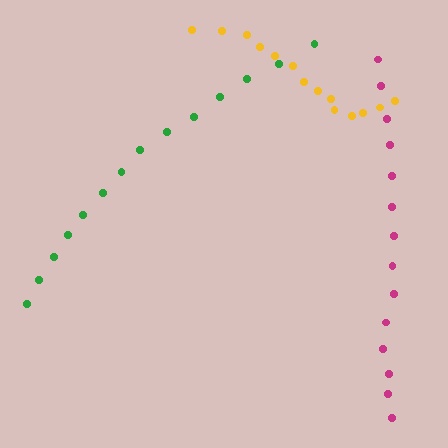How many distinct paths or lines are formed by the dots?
There are 3 distinct paths.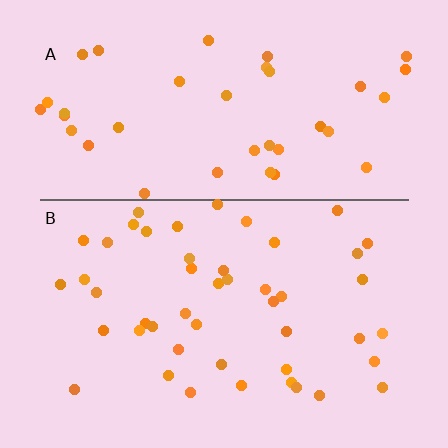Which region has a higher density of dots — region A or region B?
B (the bottom).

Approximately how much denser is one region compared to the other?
Approximately 1.2× — region B over region A.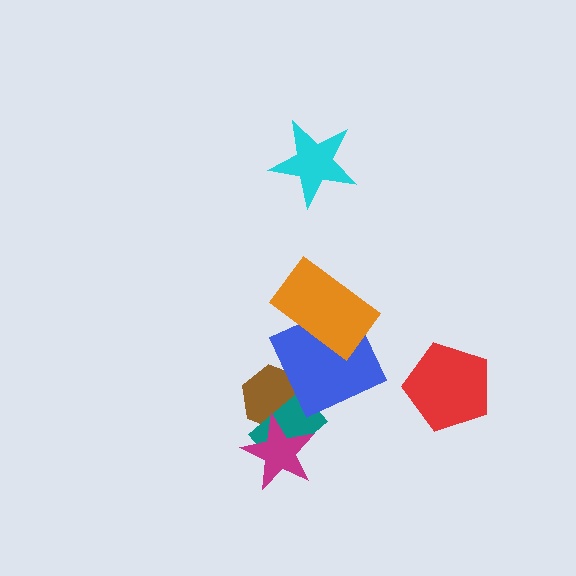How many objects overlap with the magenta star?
2 objects overlap with the magenta star.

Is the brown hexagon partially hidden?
Yes, it is partially covered by another shape.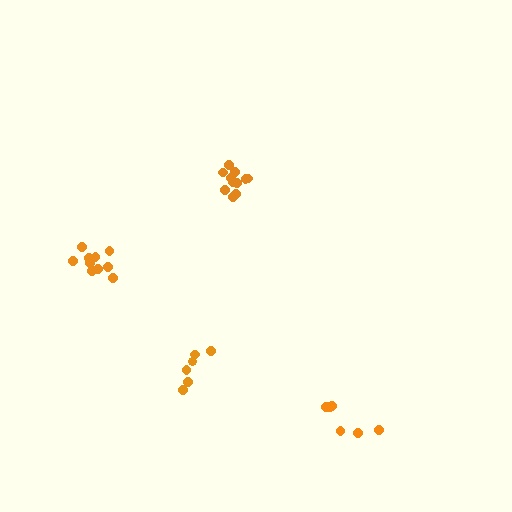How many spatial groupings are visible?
There are 4 spatial groupings.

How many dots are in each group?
Group 1: 10 dots, Group 2: 11 dots, Group 3: 6 dots, Group 4: 6 dots (33 total).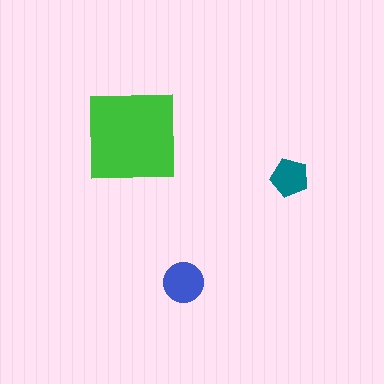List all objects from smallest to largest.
The teal pentagon, the blue circle, the green square.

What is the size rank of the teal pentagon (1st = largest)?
3rd.